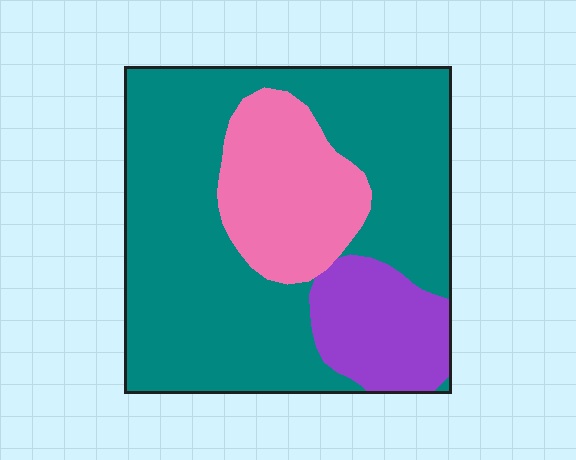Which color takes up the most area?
Teal, at roughly 65%.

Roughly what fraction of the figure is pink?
Pink takes up about one fifth (1/5) of the figure.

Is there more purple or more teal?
Teal.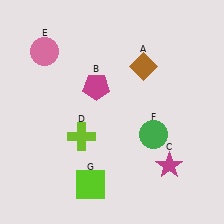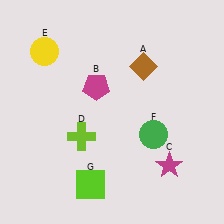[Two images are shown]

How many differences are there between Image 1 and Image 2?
There is 1 difference between the two images.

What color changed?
The circle (E) changed from pink in Image 1 to yellow in Image 2.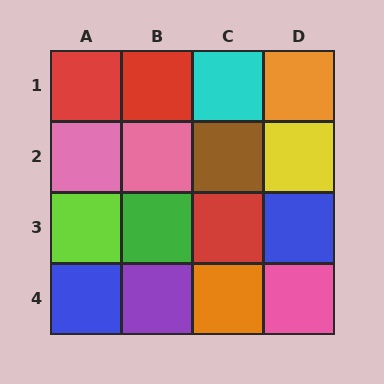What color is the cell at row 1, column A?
Red.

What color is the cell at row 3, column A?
Lime.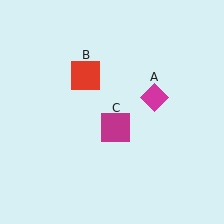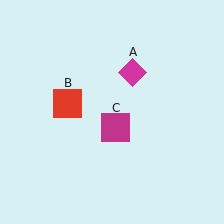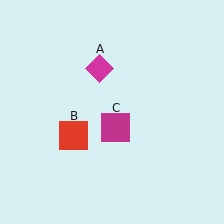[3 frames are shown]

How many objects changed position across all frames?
2 objects changed position: magenta diamond (object A), red square (object B).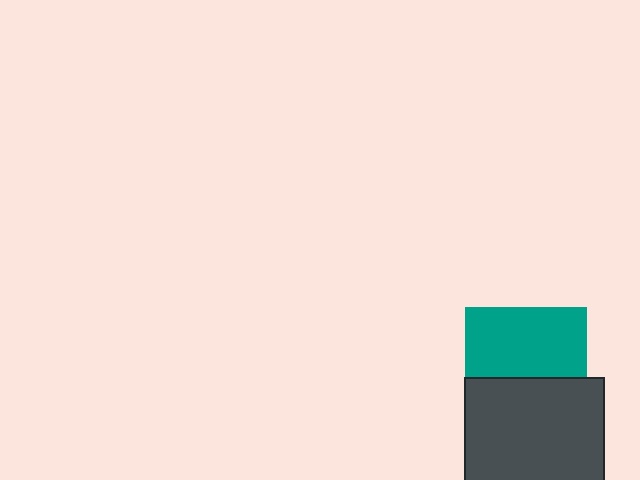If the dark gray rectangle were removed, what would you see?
You would see the complete teal square.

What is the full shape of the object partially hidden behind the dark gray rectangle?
The partially hidden object is a teal square.